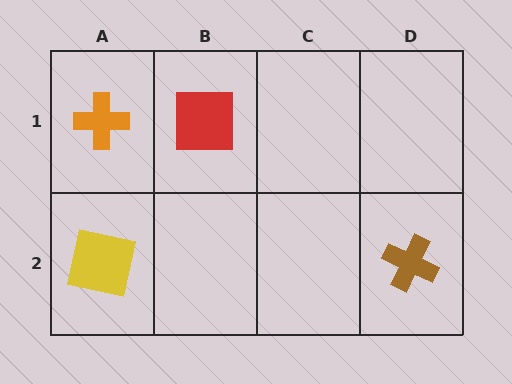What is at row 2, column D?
A brown cross.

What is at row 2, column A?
A yellow square.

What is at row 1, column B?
A red square.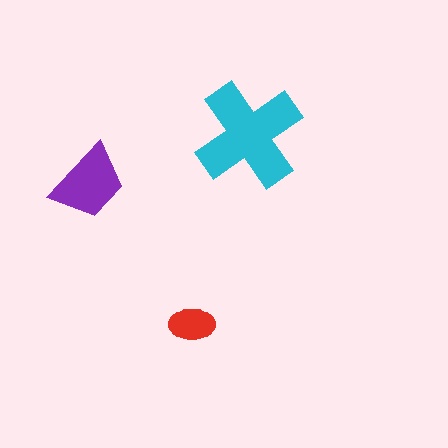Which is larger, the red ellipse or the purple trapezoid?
The purple trapezoid.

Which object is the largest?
The cyan cross.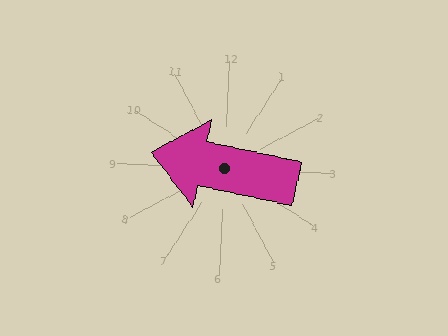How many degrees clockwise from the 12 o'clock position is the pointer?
Approximately 280 degrees.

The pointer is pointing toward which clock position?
Roughly 9 o'clock.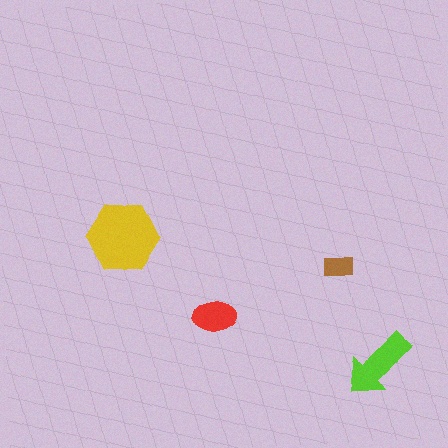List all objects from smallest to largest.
The brown rectangle, the red ellipse, the lime arrow, the yellow hexagon.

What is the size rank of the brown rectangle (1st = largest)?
4th.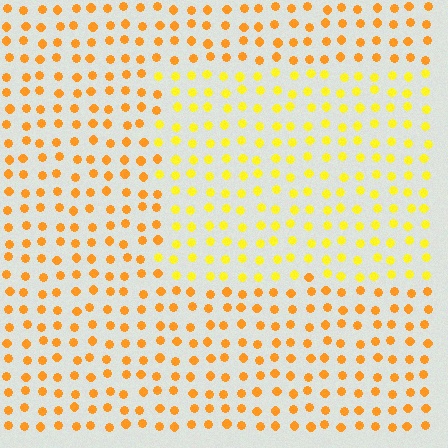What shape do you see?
I see a rectangle.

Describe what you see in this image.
The image is filled with small orange elements in a uniform arrangement. A rectangle-shaped region is visible where the elements are tinted to a slightly different hue, forming a subtle color boundary.